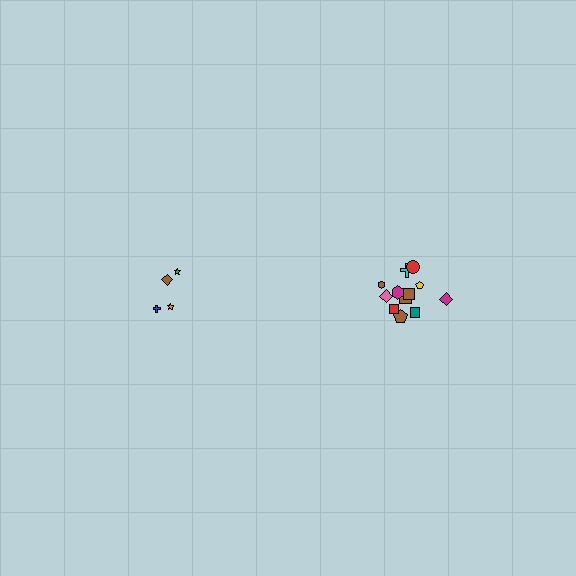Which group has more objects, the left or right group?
The right group.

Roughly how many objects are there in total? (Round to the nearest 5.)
Roughly 15 objects in total.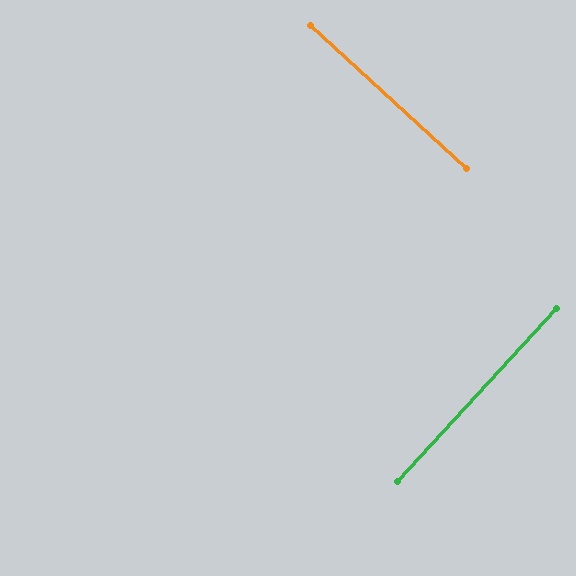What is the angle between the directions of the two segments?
Approximately 90 degrees.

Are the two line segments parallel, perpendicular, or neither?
Perpendicular — they meet at approximately 90°.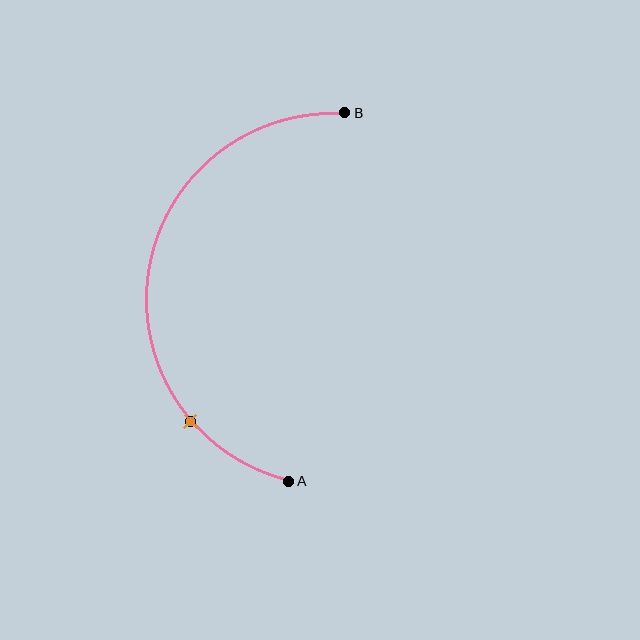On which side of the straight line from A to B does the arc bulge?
The arc bulges to the left of the straight line connecting A and B.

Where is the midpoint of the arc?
The arc midpoint is the point on the curve farthest from the straight line joining A and B. It sits to the left of that line.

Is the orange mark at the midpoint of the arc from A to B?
No. The orange mark lies on the arc but is closer to endpoint A. The arc midpoint would be at the point on the curve equidistant along the arc from both A and B.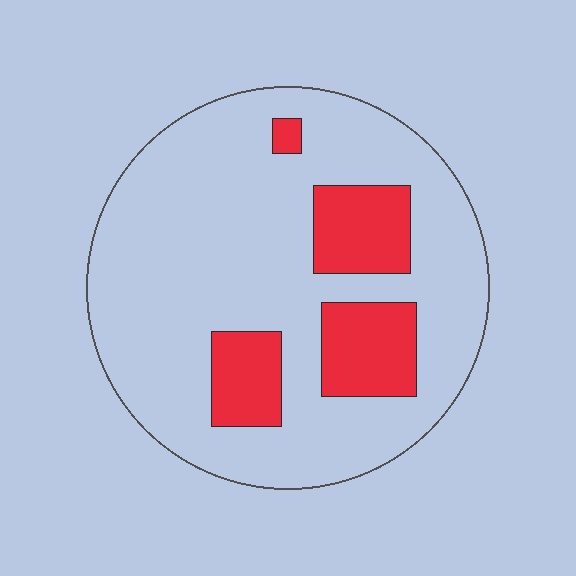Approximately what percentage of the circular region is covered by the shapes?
Approximately 20%.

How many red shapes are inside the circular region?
4.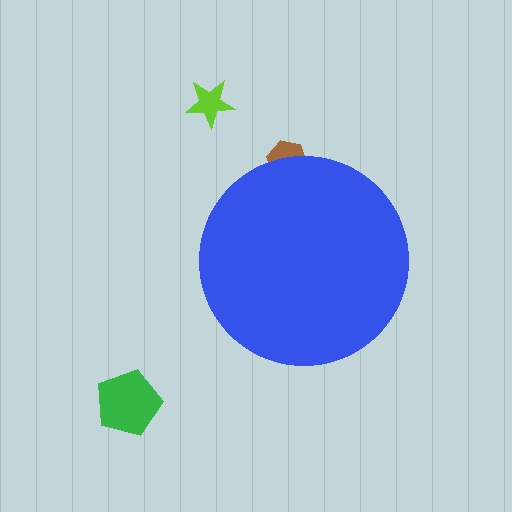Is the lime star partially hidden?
No, the lime star is fully visible.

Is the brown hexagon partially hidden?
Yes, the brown hexagon is partially hidden behind the blue circle.